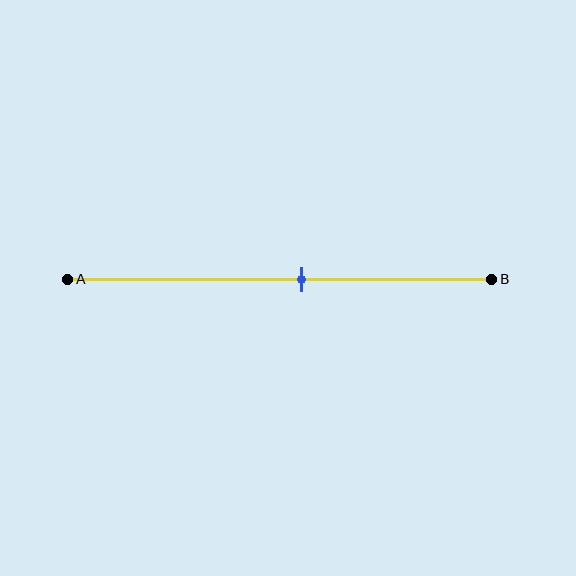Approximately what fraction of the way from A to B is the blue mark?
The blue mark is approximately 55% of the way from A to B.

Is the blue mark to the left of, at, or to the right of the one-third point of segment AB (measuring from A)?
The blue mark is to the right of the one-third point of segment AB.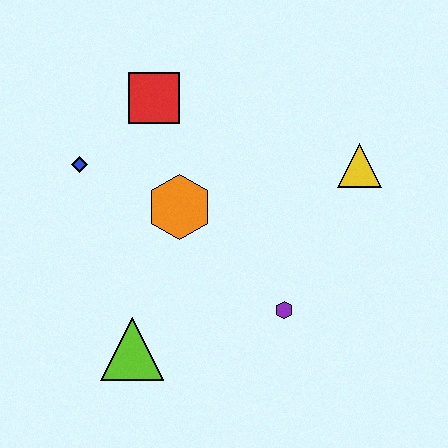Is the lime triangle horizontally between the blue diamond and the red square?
Yes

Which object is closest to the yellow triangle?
The purple hexagon is closest to the yellow triangle.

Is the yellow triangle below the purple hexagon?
No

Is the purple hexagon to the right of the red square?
Yes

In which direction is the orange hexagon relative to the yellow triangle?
The orange hexagon is to the left of the yellow triangle.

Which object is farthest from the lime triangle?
The yellow triangle is farthest from the lime triangle.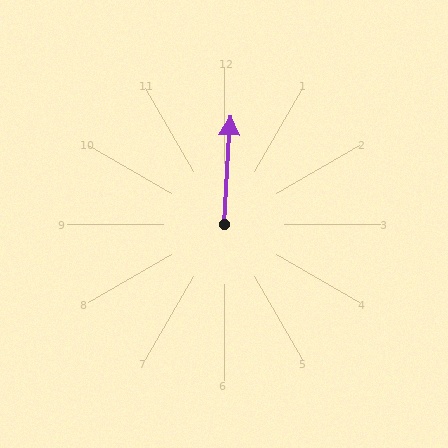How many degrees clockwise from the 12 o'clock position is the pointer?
Approximately 3 degrees.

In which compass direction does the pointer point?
North.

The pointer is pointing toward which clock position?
Roughly 12 o'clock.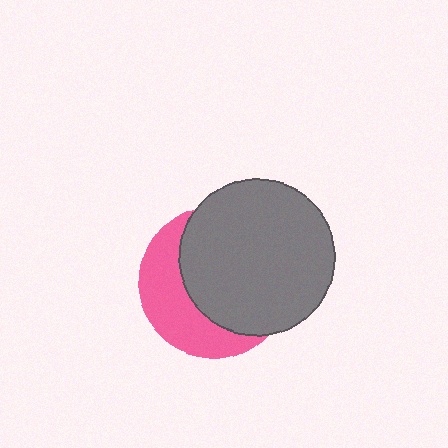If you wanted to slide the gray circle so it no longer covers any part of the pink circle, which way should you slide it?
Slide it toward the upper-right — that is the most direct way to separate the two shapes.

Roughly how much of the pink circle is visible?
A small part of it is visible (roughly 38%).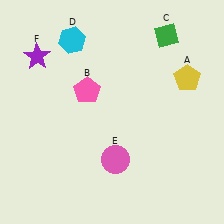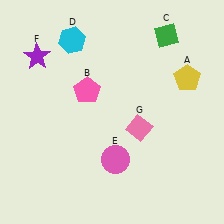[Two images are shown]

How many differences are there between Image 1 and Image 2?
There is 1 difference between the two images.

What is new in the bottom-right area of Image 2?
A pink diamond (G) was added in the bottom-right area of Image 2.